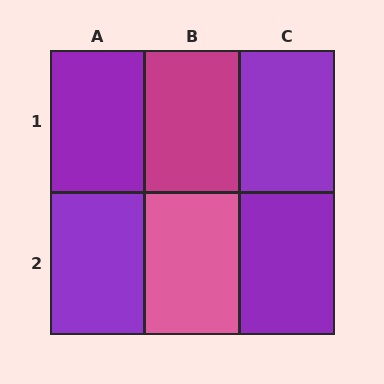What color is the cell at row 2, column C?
Purple.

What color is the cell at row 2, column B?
Pink.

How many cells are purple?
4 cells are purple.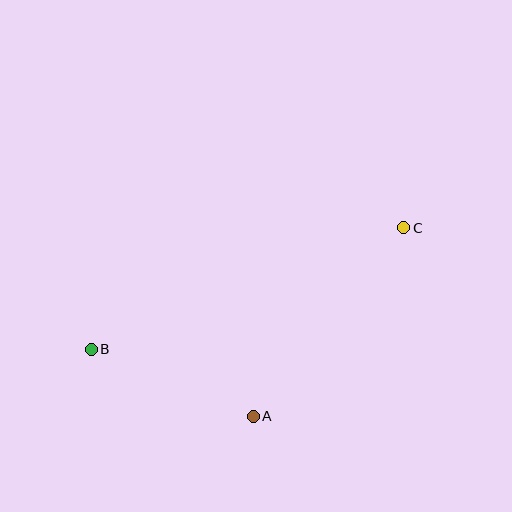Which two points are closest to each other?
Points A and B are closest to each other.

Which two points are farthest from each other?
Points B and C are farthest from each other.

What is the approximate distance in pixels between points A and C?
The distance between A and C is approximately 241 pixels.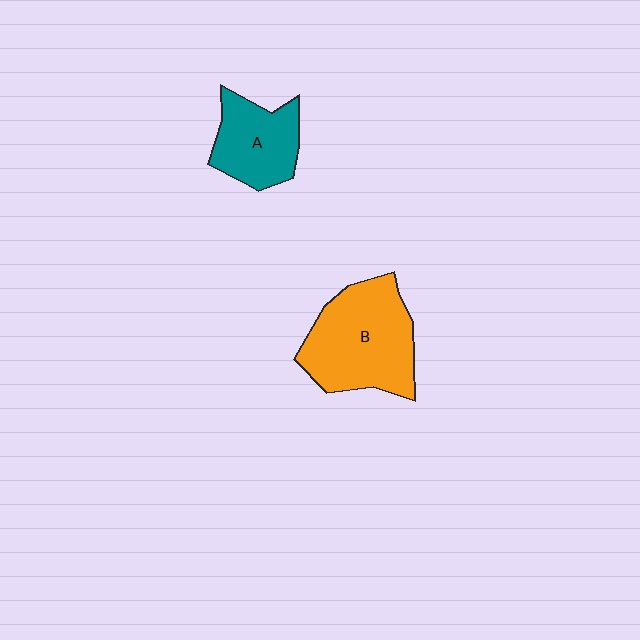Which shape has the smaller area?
Shape A (teal).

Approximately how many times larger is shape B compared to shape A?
Approximately 1.6 times.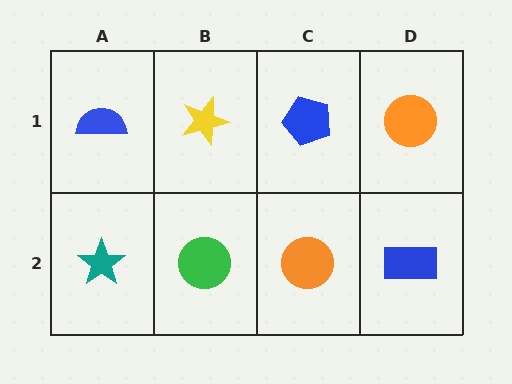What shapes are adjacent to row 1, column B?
A green circle (row 2, column B), a blue semicircle (row 1, column A), a blue pentagon (row 1, column C).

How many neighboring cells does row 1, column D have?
2.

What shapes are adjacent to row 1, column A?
A teal star (row 2, column A), a yellow star (row 1, column B).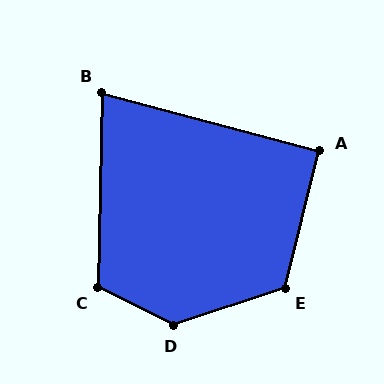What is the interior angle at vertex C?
Approximately 115 degrees (obtuse).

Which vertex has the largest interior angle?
D, at approximately 136 degrees.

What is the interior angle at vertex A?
Approximately 91 degrees (approximately right).